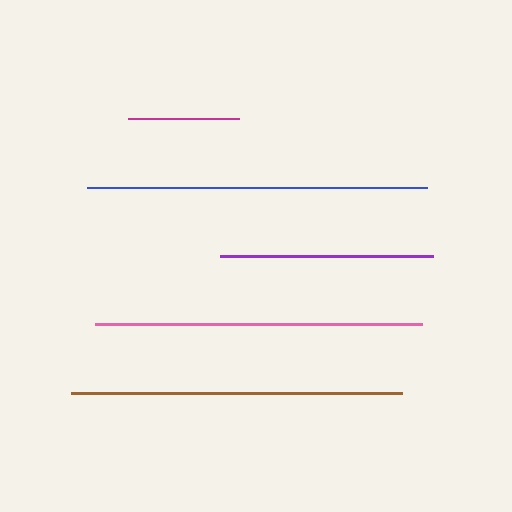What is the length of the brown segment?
The brown segment is approximately 331 pixels long.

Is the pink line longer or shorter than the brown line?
The brown line is longer than the pink line.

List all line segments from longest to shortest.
From longest to shortest: blue, brown, pink, purple, magenta.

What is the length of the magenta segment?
The magenta segment is approximately 111 pixels long.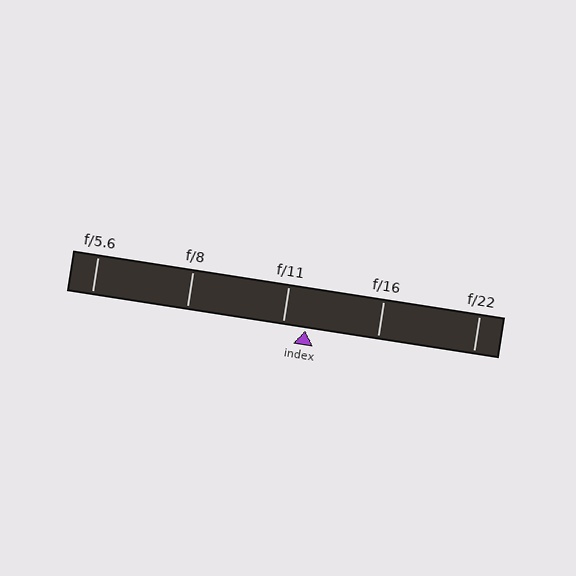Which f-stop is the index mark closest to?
The index mark is closest to f/11.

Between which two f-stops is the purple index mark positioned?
The index mark is between f/11 and f/16.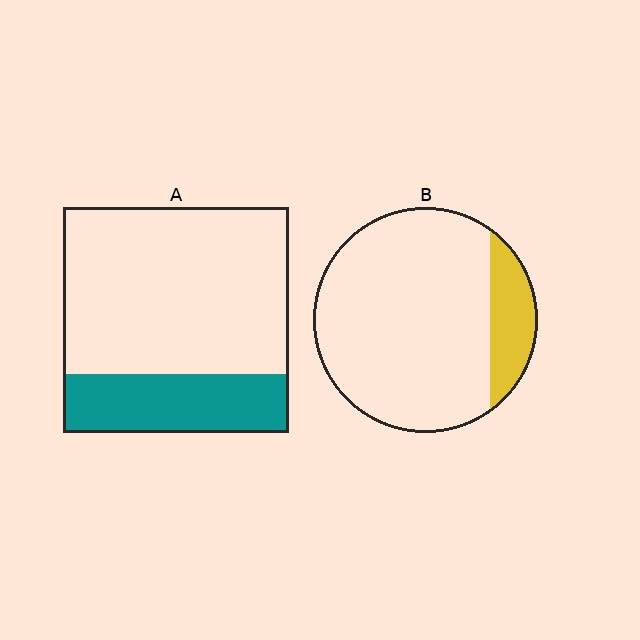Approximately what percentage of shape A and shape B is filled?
A is approximately 25% and B is approximately 15%.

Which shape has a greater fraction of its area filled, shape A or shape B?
Shape A.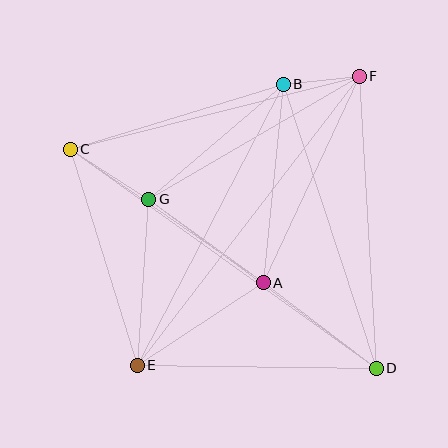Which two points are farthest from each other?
Points C and D are farthest from each other.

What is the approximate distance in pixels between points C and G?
The distance between C and G is approximately 93 pixels.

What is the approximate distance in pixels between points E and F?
The distance between E and F is approximately 364 pixels.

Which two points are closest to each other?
Points B and F are closest to each other.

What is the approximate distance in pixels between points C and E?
The distance between C and E is approximately 226 pixels.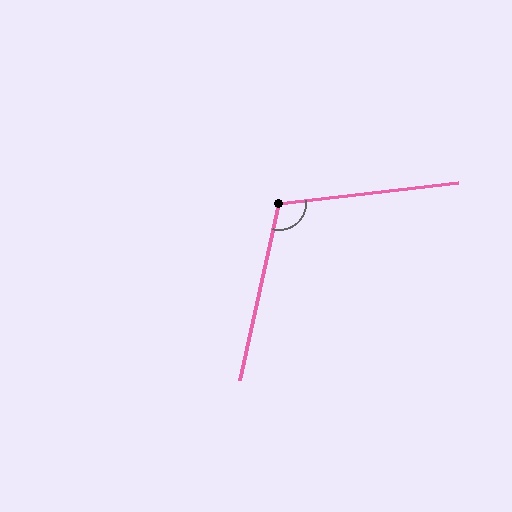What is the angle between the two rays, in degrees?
Approximately 109 degrees.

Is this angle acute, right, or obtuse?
It is obtuse.